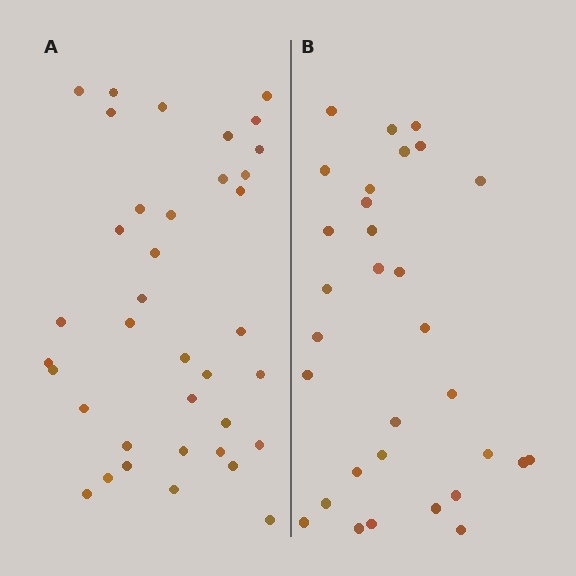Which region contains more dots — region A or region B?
Region A (the left region) has more dots.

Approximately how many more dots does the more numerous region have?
Region A has about 6 more dots than region B.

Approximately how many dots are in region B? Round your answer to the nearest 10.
About 30 dots. (The exact count is 31, which rounds to 30.)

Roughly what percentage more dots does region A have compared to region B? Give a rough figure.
About 20% more.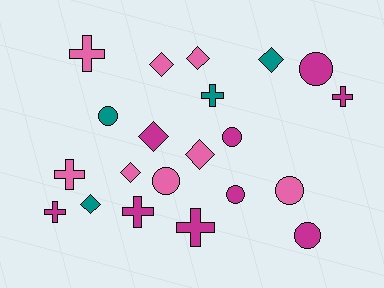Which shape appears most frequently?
Cross, with 7 objects.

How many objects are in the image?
There are 21 objects.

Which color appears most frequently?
Magenta, with 9 objects.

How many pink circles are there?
There are 2 pink circles.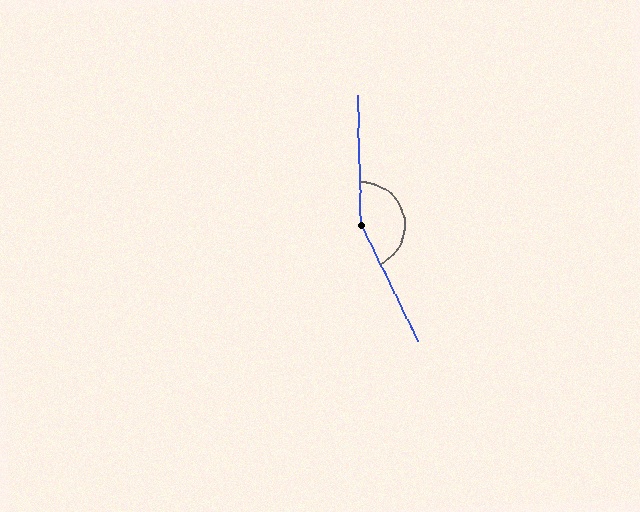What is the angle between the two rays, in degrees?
Approximately 156 degrees.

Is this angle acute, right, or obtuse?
It is obtuse.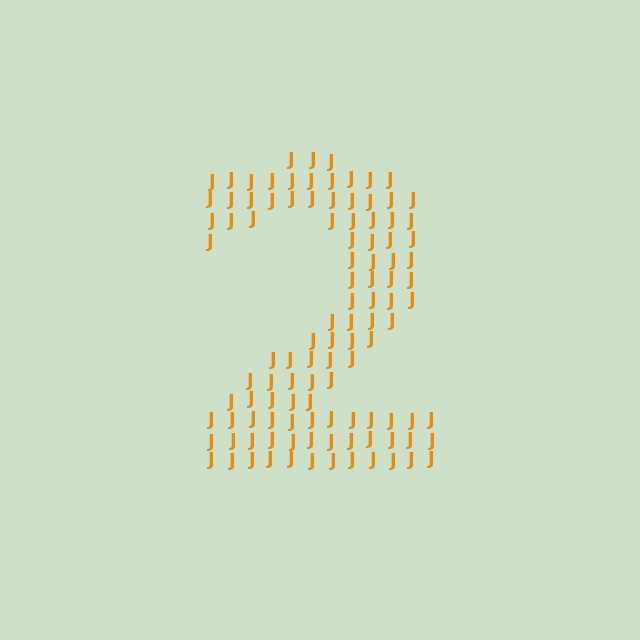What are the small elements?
The small elements are letter J's.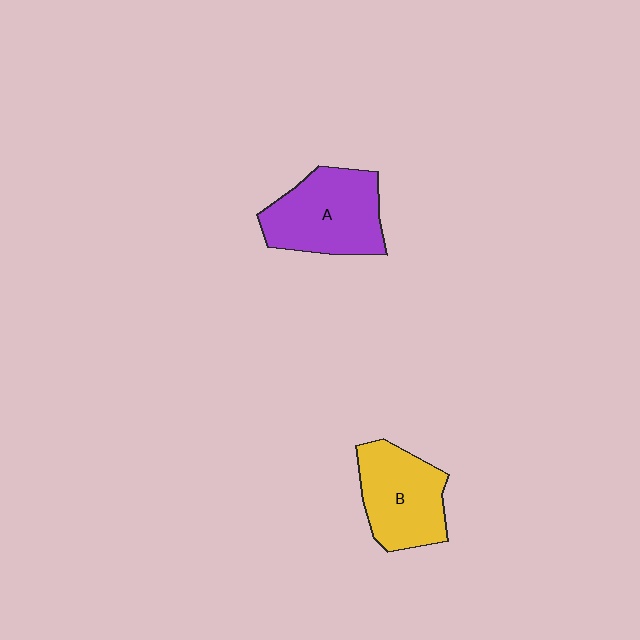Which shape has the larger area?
Shape A (purple).